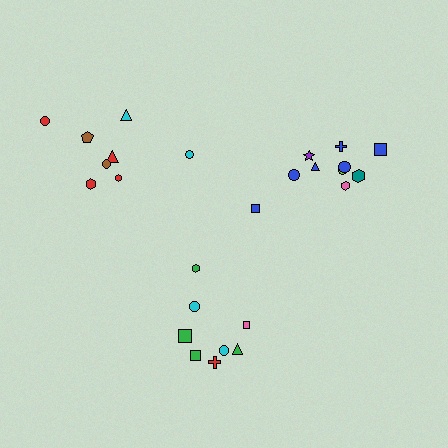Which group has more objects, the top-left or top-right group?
The top-right group.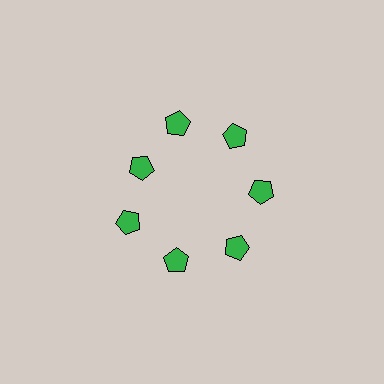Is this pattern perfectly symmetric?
No. The 7 green pentagons are arranged in a ring, but one element near the 10 o'clock position is pulled inward toward the center, breaking the 7-fold rotational symmetry.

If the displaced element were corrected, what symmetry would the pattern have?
It would have 7-fold rotational symmetry — the pattern would map onto itself every 51 degrees.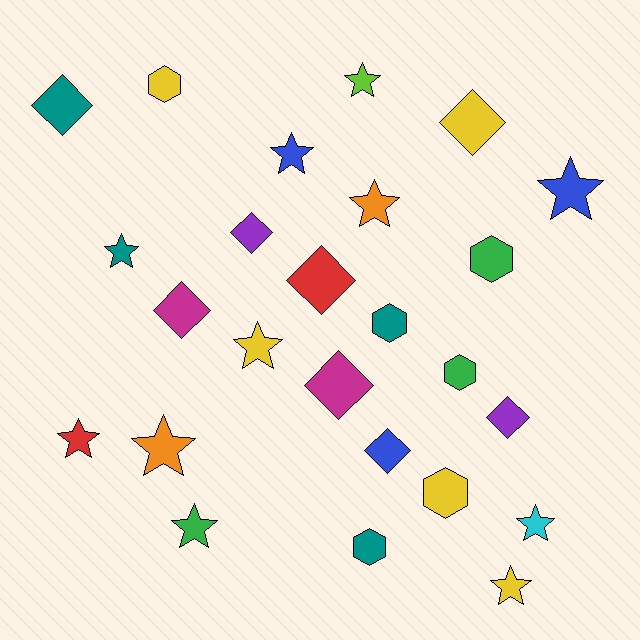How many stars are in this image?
There are 11 stars.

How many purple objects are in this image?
There are 2 purple objects.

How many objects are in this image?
There are 25 objects.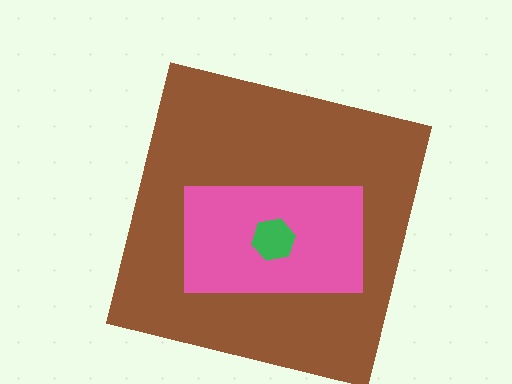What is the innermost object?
The green hexagon.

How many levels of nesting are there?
3.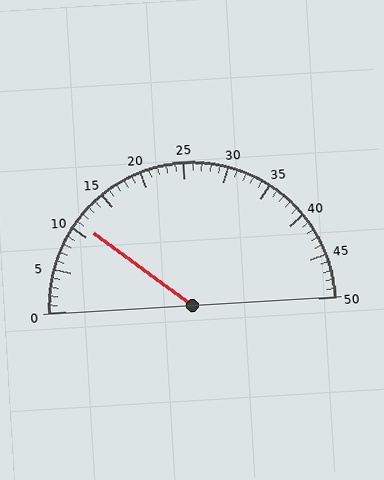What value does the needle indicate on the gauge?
The needle indicates approximately 11.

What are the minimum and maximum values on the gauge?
The gauge ranges from 0 to 50.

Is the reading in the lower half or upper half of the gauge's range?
The reading is in the lower half of the range (0 to 50).